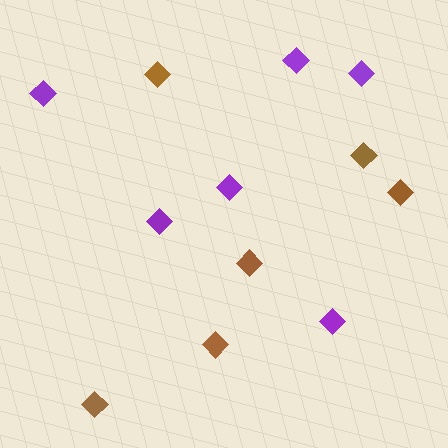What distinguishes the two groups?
There are 2 groups: one group of brown diamonds (6) and one group of purple diamonds (6).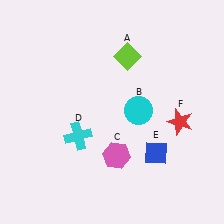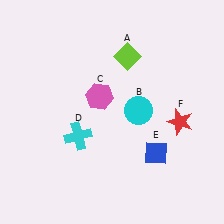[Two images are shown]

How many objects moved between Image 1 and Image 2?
1 object moved between the two images.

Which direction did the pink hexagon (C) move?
The pink hexagon (C) moved up.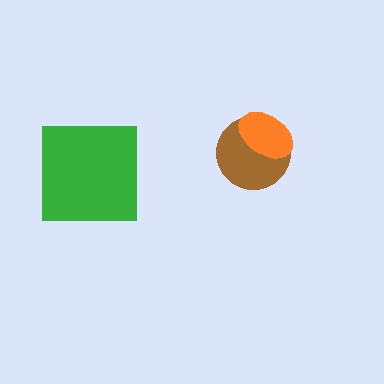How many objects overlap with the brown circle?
1 object overlaps with the brown circle.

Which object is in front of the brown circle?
The orange ellipse is in front of the brown circle.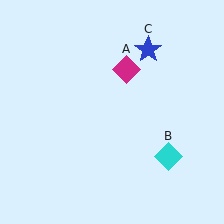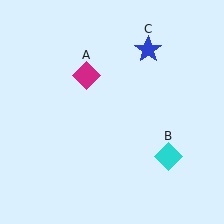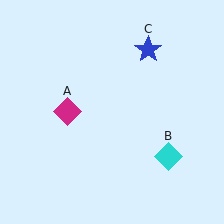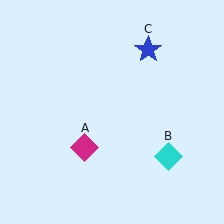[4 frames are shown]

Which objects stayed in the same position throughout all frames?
Cyan diamond (object B) and blue star (object C) remained stationary.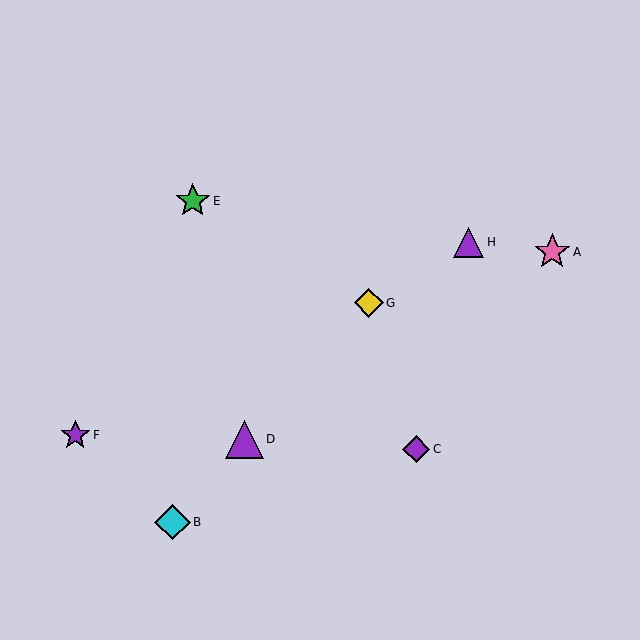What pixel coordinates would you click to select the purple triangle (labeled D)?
Click at (244, 439) to select the purple triangle D.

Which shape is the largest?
The purple triangle (labeled D) is the largest.